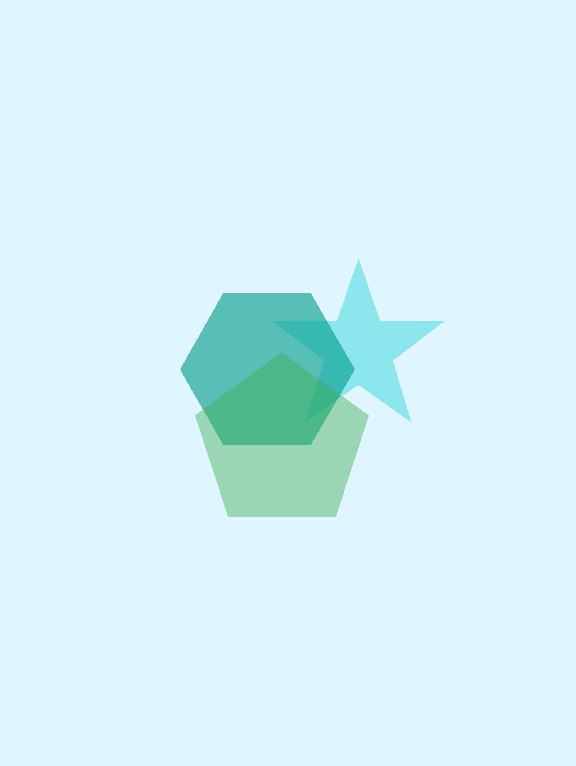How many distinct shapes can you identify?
There are 3 distinct shapes: a cyan star, a teal hexagon, a green pentagon.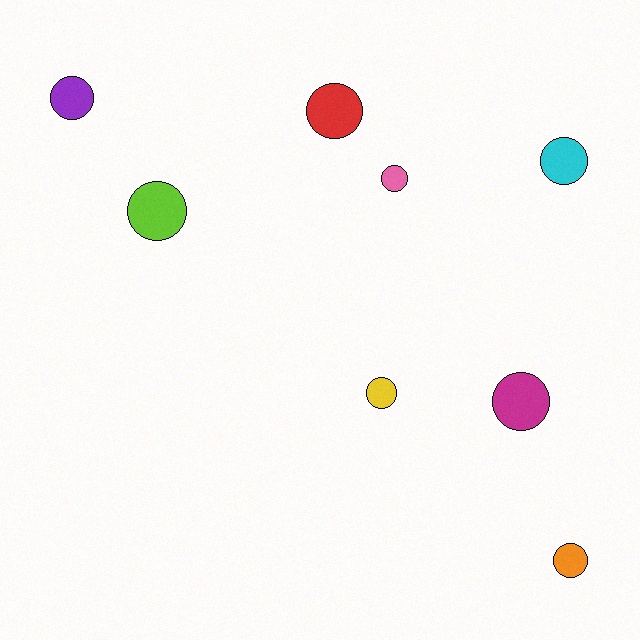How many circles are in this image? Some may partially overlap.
There are 8 circles.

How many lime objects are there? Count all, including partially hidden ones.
There is 1 lime object.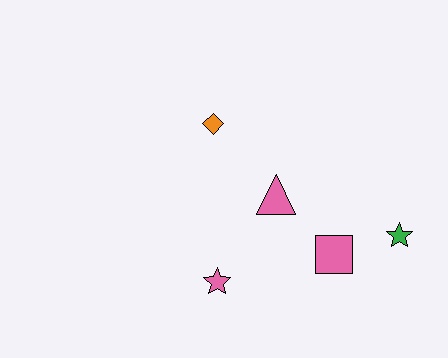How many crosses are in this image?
There are no crosses.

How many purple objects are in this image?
There are no purple objects.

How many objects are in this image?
There are 5 objects.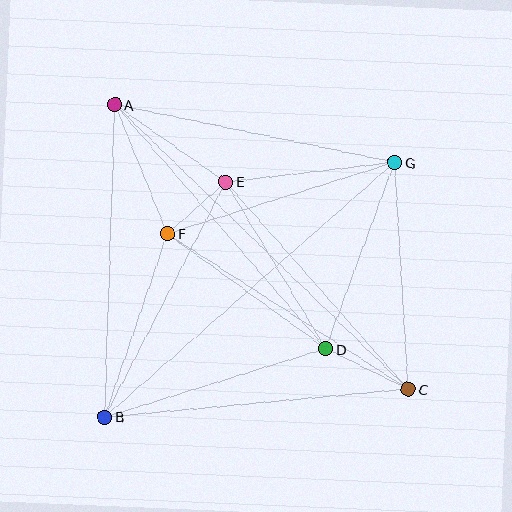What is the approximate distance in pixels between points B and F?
The distance between B and F is approximately 194 pixels.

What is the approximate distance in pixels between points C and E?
The distance between C and E is approximately 276 pixels.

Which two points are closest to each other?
Points E and F are closest to each other.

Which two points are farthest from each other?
Points A and C are farthest from each other.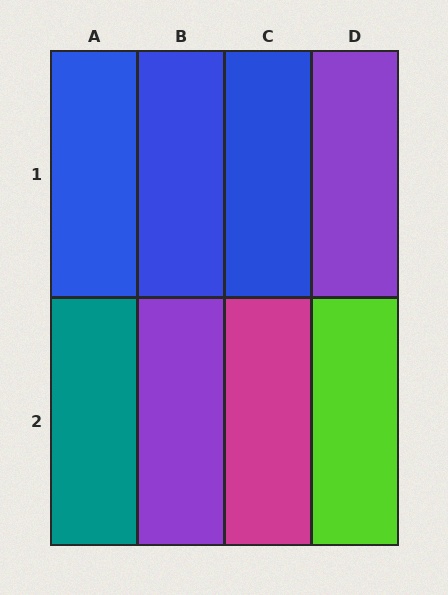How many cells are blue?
3 cells are blue.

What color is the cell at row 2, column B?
Purple.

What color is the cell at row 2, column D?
Lime.